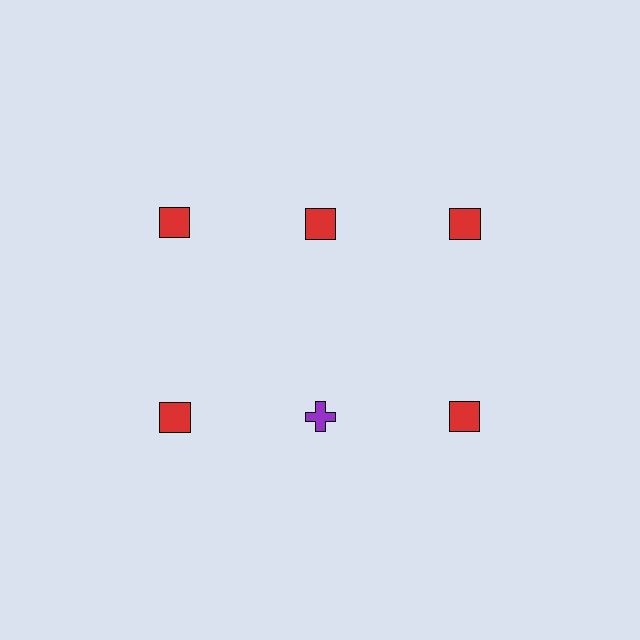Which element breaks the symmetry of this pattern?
The purple cross in the second row, second from left column breaks the symmetry. All other shapes are red squares.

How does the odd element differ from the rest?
It differs in both color (purple instead of red) and shape (cross instead of square).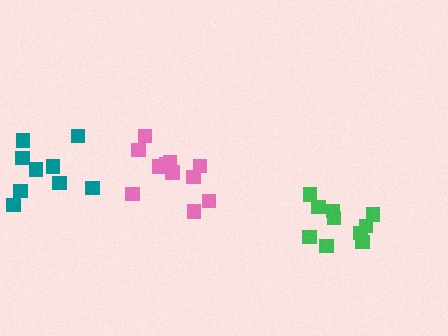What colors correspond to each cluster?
The clusters are colored: teal, green, pink.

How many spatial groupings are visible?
There are 3 spatial groupings.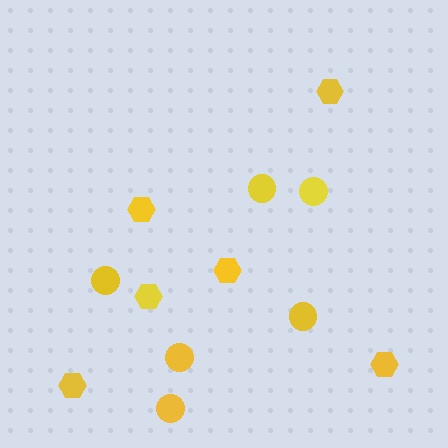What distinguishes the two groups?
There are 2 groups: one group of circles (6) and one group of hexagons (6).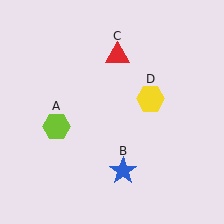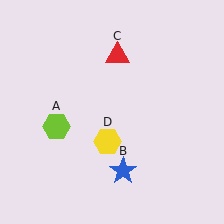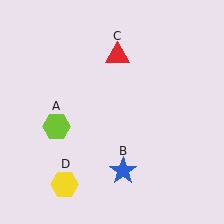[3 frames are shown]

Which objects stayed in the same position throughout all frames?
Lime hexagon (object A) and blue star (object B) and red triangle (object C) remained stationary.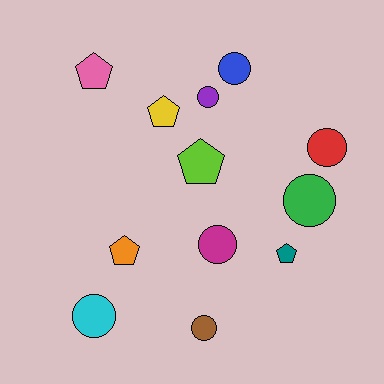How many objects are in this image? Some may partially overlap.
There are 12 objects.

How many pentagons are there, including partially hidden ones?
There are 5 pentagons.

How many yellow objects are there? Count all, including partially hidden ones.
There is 1 yellow object.